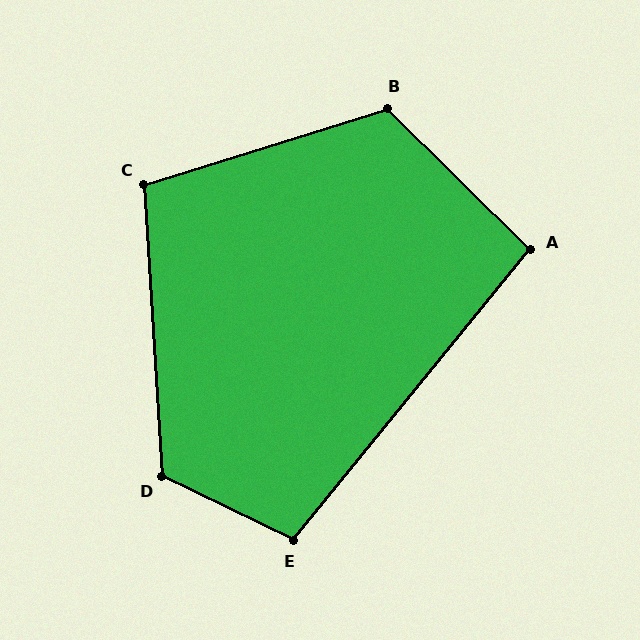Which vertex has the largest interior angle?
D, at approximately 120 degrees.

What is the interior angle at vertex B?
Approximately 118 degrees (obtuse).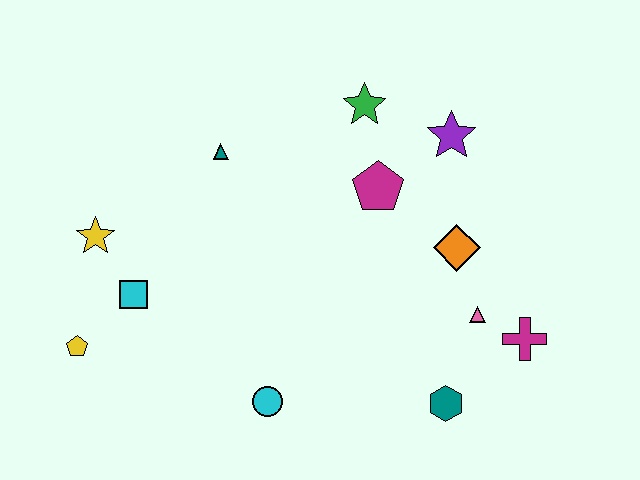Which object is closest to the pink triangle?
The magenta cross is closest to the pink triangle.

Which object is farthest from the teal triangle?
The magenta cross is farthest from the teal triangle.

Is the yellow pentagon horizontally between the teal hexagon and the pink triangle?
No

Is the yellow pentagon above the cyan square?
No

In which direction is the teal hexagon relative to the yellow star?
The teal hexagon is to the right of the yellow star.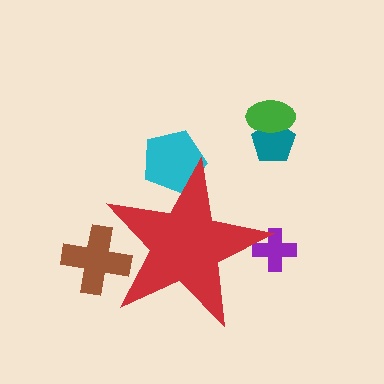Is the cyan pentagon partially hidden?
Yes, the cyan pentagon is partially hidden behind the red star.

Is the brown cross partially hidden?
Yes, the brown cross is partially hidden behind the red star.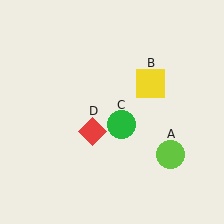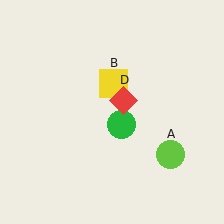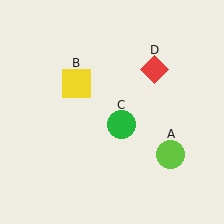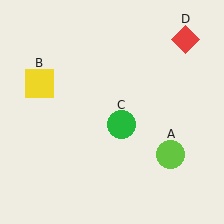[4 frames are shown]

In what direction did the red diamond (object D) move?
The red diamond (object D) moved up and to the right.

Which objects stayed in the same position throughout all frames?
Lime circle (object A) and green circle (object C) remained stationary.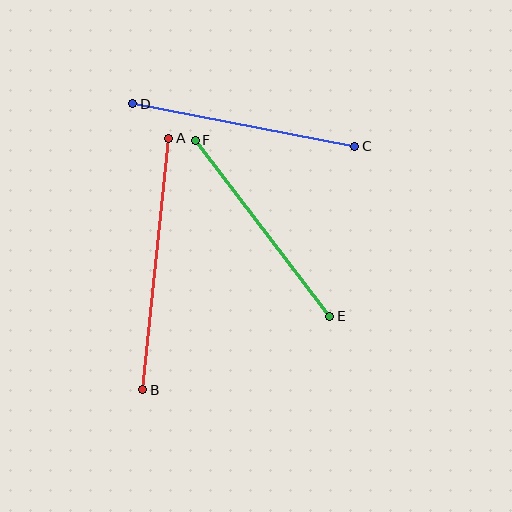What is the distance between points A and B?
The distance is approximately 253 pixels.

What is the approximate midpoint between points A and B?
The midpoint is at approximately (156, 264) pixels.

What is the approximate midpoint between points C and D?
The midpoint is at approximately (244, 125) pixels.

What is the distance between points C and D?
The distance is approximately 226 pixels.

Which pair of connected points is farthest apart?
Points A and B are farthest apart.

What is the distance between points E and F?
The distance is approximately 221 pixels.